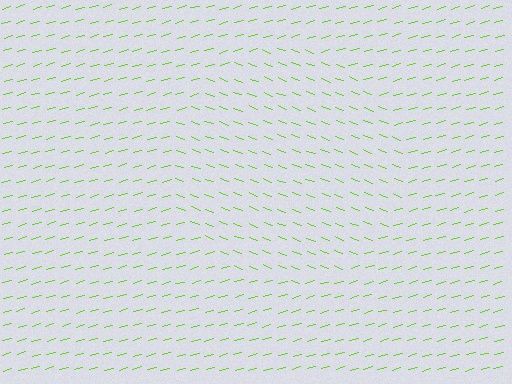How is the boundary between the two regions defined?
The boundary is defined purely by a change in line orientation (approximately 36 degrees difference). All lines are the same color and thickness.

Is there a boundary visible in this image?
Yes, there is a texture boundary formed by a change in line orientation.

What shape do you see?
I see a circle.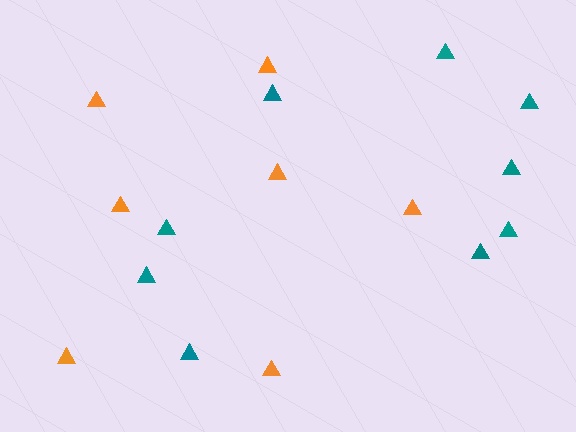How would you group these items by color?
There are 2 groups: one group of orange triangles (7) and one group of teal triangles (9).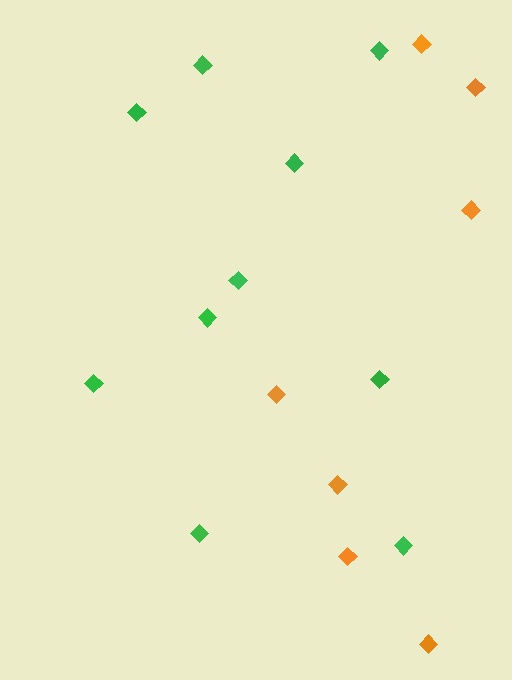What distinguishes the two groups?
There are 2 groups: one group of green diamonds (10) and one group of orange diamonds (7).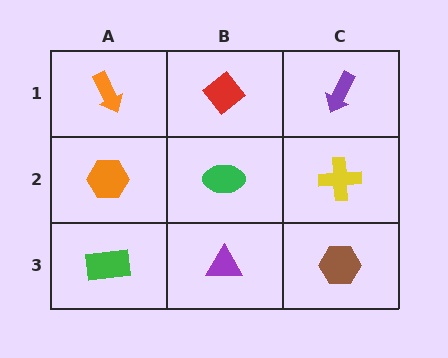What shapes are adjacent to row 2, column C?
A purple arrow (row 1, column C), a brown hexagon (row 3, column C), a green ellipse (row 2, column B).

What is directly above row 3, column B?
A green ellipse.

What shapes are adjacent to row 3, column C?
A yellow cross (row 2, column C), a purple triangle (row 3, column B).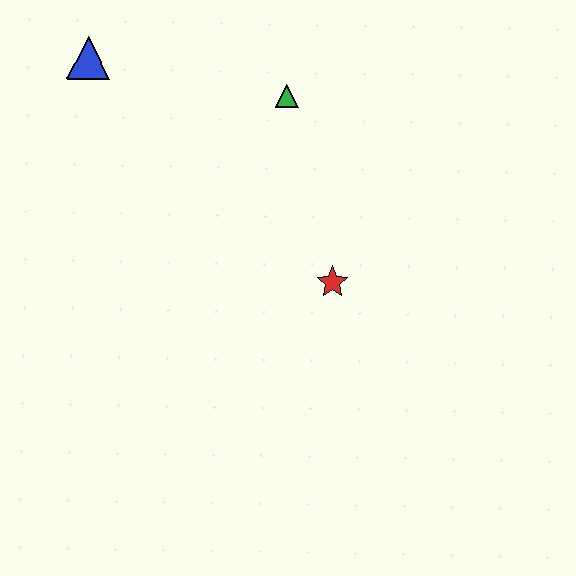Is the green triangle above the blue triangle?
No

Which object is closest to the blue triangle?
The green triangle is closest to the blue triangle.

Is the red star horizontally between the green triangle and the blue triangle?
No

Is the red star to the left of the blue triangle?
No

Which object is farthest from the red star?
The blue triangle is farthest from the red star.